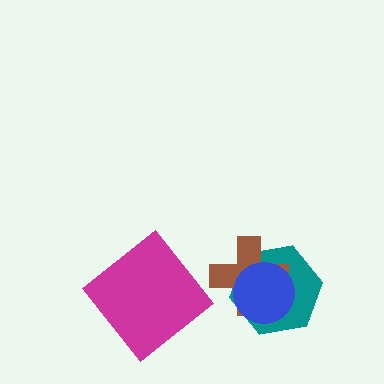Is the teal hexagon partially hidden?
Yes, it is partially covered by another shape.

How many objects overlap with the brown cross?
2 objects overlap with the brown cross.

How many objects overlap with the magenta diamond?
0 objects overlap with the magenta diamond.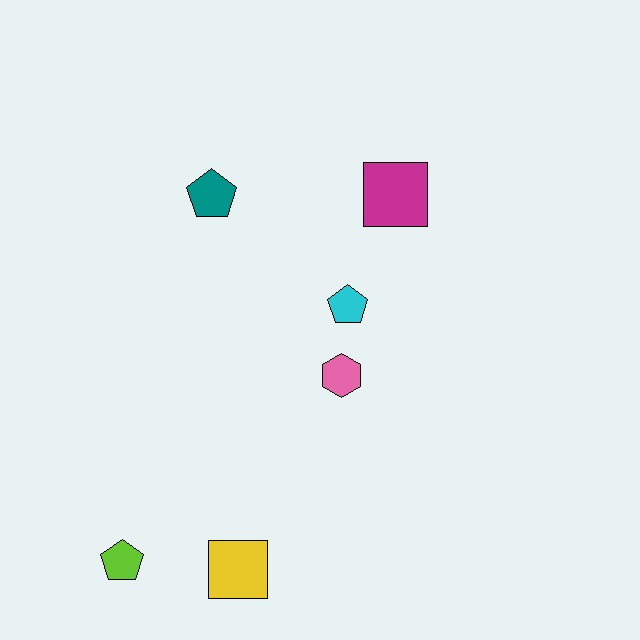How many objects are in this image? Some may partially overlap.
There are 6 objects.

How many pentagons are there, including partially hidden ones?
There are 3 pentagons.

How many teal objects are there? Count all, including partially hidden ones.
There is 1 teal object.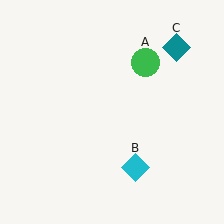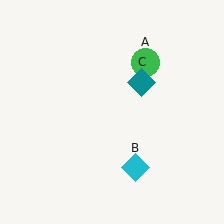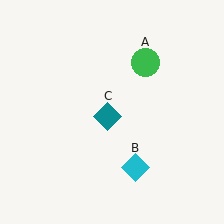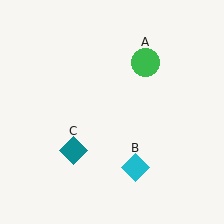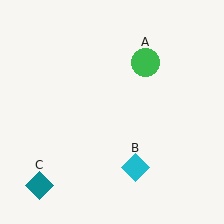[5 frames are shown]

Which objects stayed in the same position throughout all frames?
Green circle (object A) and cyan diamond (object B) remained stationary.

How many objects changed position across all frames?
1 object changed position: teal diamond (object C).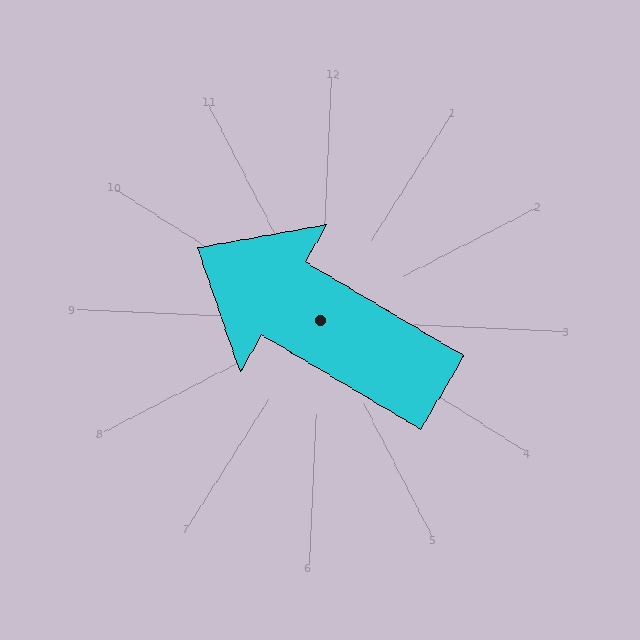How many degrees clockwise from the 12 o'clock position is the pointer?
Approximately 298 degrees.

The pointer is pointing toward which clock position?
Roughly 10 o'clock.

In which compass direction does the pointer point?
Northwest.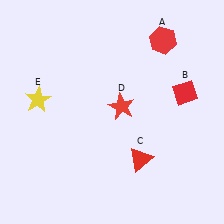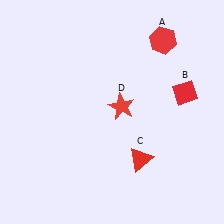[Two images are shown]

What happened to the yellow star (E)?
The yellow star (E) was removed in Image 2. It was in the top-left area of Image 1.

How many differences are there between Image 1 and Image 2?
There is 1 difference between the two images.